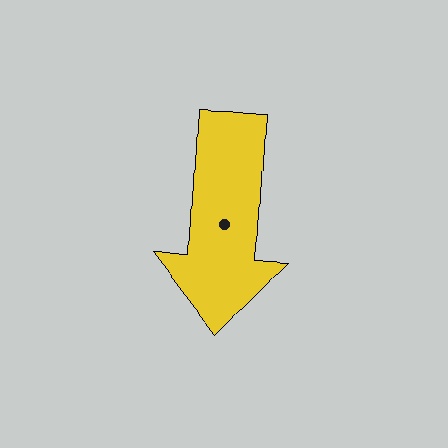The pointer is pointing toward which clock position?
Roughly 6 o'clock.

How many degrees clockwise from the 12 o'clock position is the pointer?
Approximately 183 degrees.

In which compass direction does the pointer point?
South.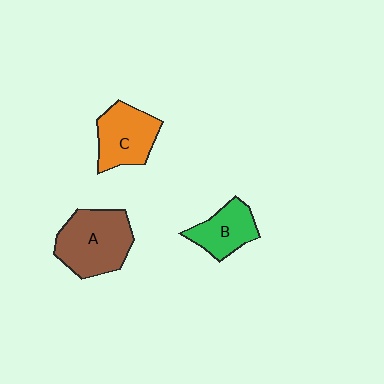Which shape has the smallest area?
Shape B (green).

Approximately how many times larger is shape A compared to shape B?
Approximately 1.6 times.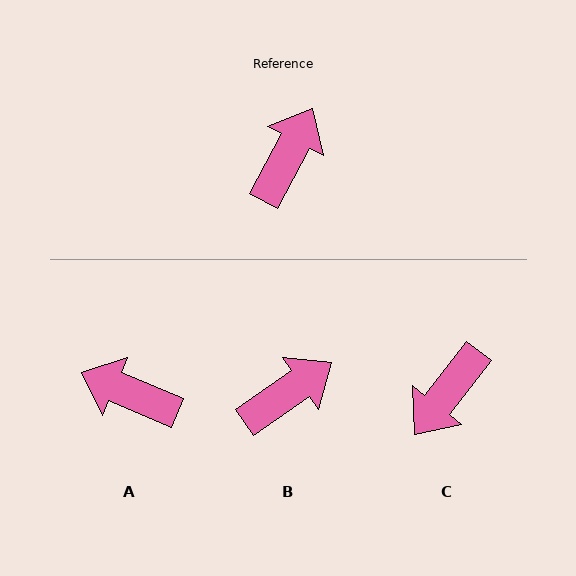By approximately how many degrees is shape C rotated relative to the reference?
Approximately 170 degrees counter-clockwise.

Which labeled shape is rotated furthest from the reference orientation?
C, about 170 degrees away.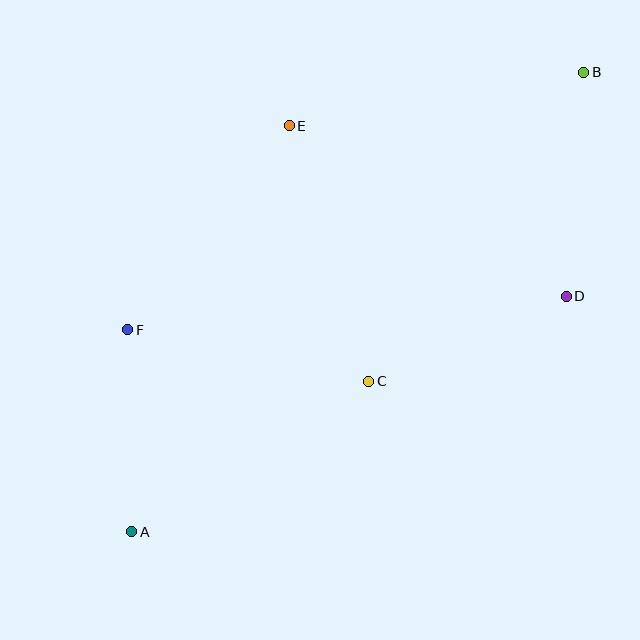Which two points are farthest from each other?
Points A and B are farthest from each other.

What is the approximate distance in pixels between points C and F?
The distance between C and F is approximately 246 pixels.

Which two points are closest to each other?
Points A and F are closest to each other.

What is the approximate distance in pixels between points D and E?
The distance between D and E is approximately 325 pixels.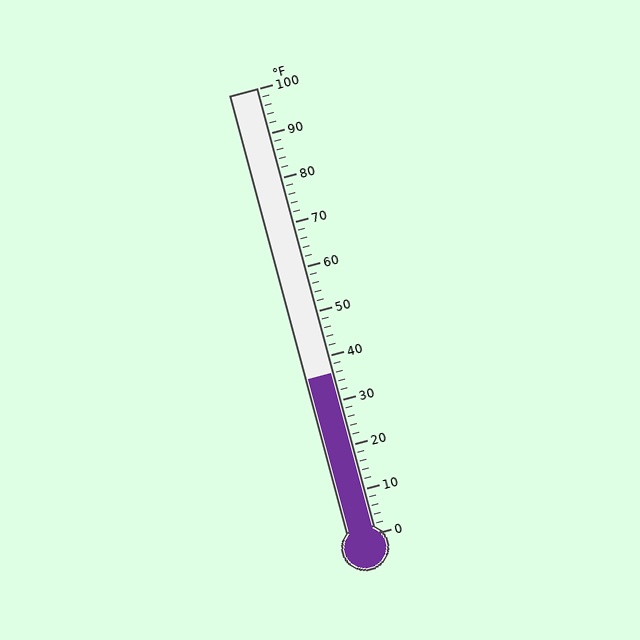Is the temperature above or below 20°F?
The temperature is above 20°F.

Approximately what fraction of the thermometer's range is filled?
The thermometer is filled to approximately 35% of its range.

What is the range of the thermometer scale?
The thermometer scale ranges from 0°F to 100°F.